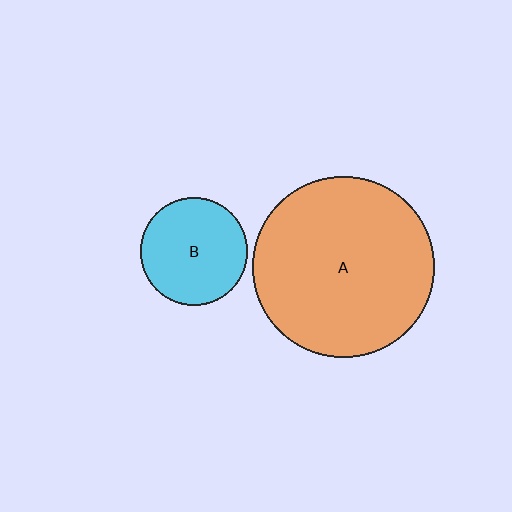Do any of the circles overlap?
No, none of the circles overlap.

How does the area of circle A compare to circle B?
Approximately 2.8 times.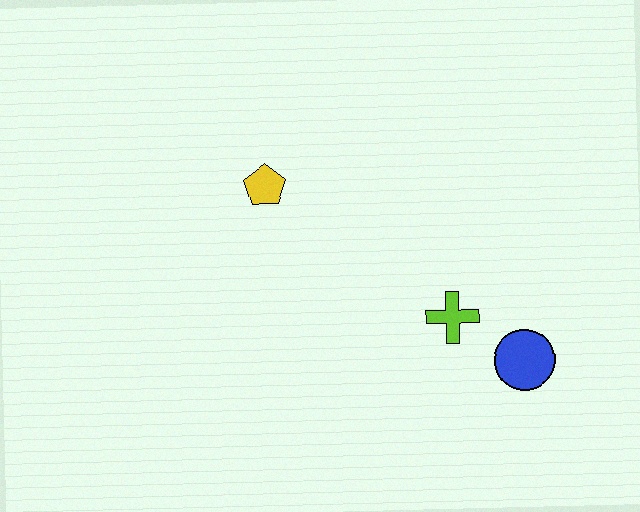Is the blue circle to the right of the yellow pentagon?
Yes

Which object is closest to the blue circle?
The lime cross is closest to the blue circle.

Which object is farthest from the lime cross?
The yellow pentagon is farthest from the lime cross.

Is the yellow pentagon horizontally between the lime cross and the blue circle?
No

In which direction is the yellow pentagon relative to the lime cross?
The yellow pentagon is to the left of the lime cross.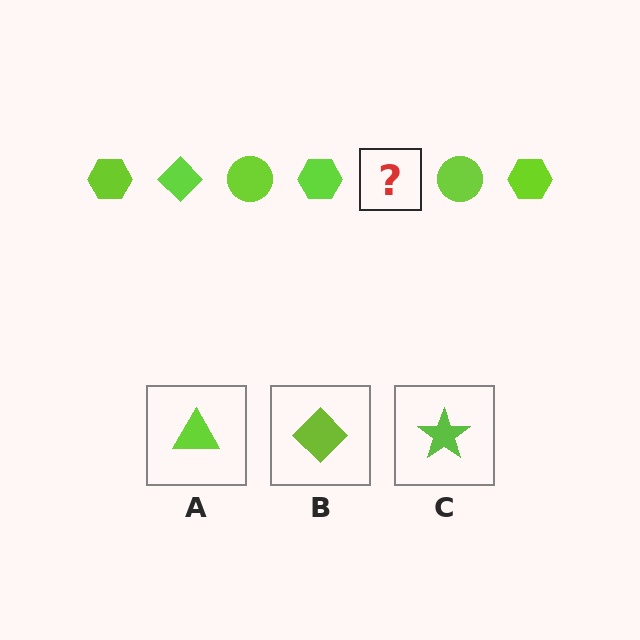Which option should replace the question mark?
Option B.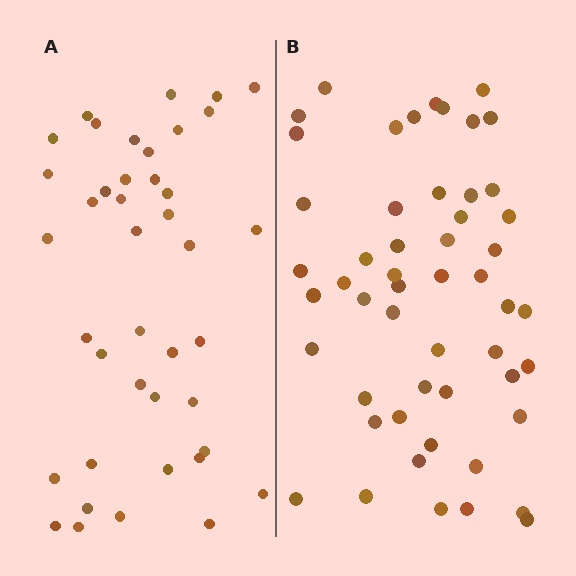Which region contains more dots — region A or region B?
Region B (the right region) has more dots.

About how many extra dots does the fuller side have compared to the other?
Region B has roughly 12 or so more dots than region A.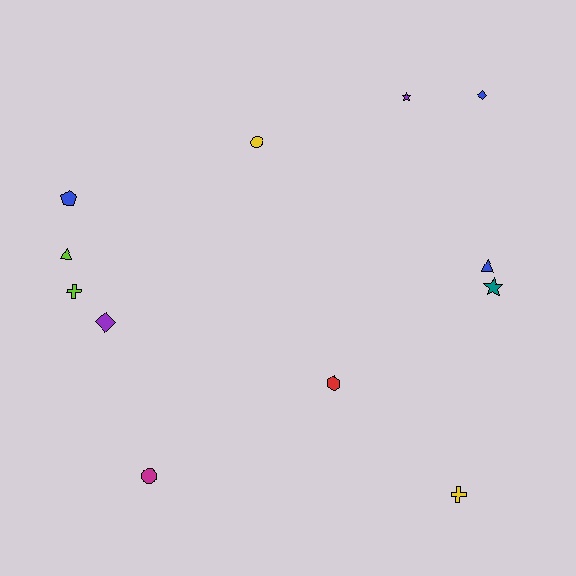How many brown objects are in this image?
There are no brown objects.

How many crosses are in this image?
There are 2 crosses.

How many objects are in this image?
There are 12 objects.